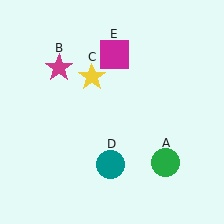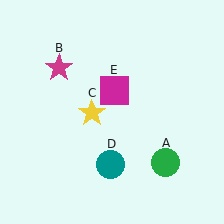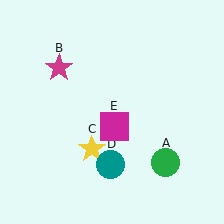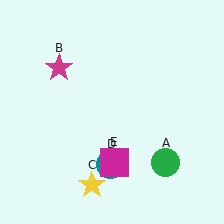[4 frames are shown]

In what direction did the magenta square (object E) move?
The magenta square (object E) moved down.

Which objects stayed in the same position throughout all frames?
Green circle (object A) and magenta star (object B) and teal circle (object D) remained stationary.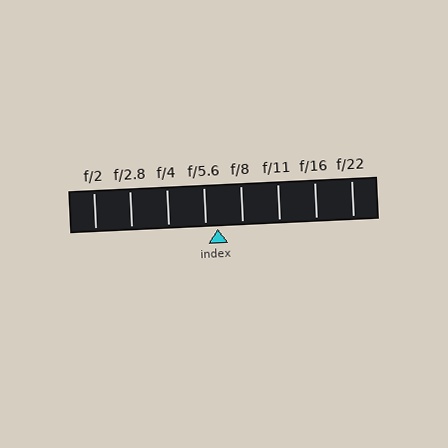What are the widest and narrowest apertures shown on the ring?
The widest aperture shown is f/2 and the narrowest is f/22.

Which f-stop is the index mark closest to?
The index mark is closest to f/5.6.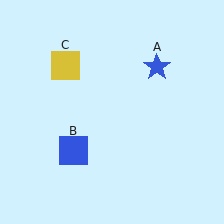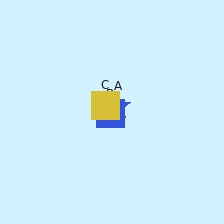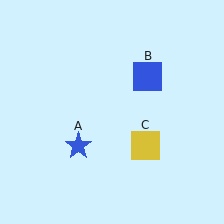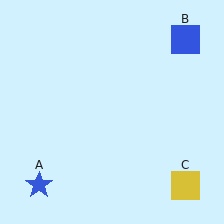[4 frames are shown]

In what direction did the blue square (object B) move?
The blue square (object B) moved up and to the right.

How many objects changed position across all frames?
3 objects changed position: blue star (object A), blue square (object B), yellow square (object C).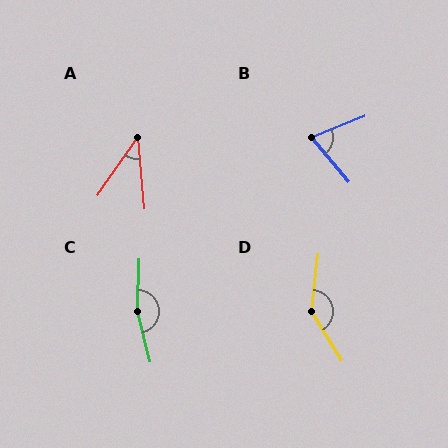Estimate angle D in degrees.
Approximately 142 degrees.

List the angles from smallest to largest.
A (40°), B (72°), D (142°), C (164°).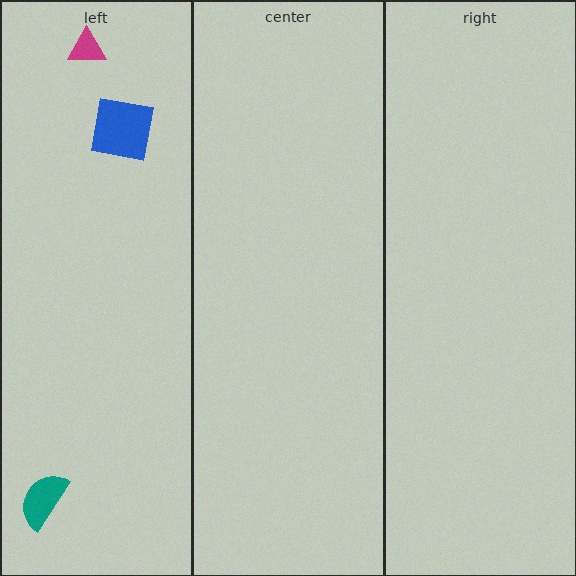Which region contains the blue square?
The left region.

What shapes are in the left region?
The teal semicircle, the blue square, the magenta triangle.